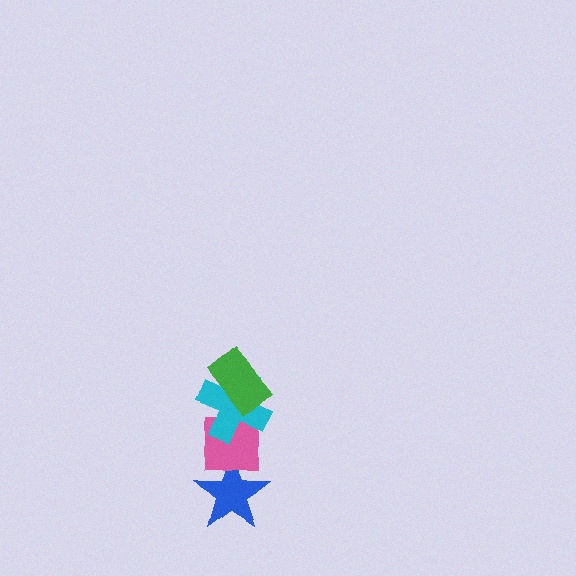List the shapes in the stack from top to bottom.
From top to bottom: the green rectangle, the cyan cross, the pink square, the blue star.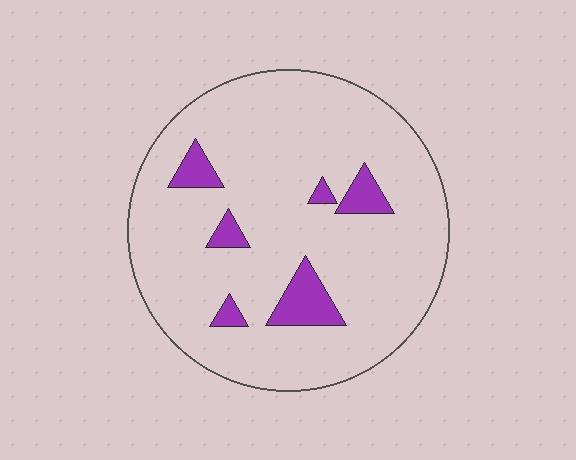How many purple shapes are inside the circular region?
6.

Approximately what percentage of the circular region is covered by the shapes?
Approximately 10%.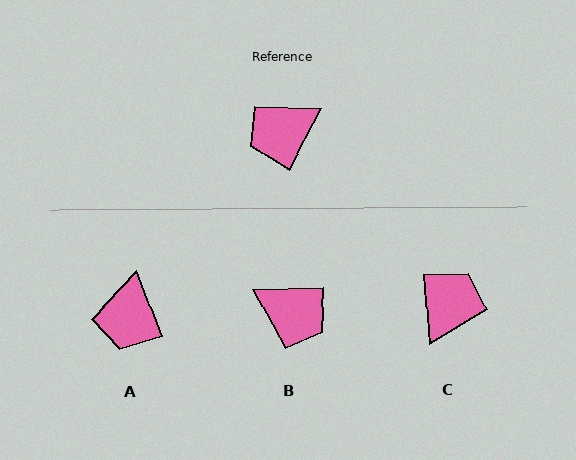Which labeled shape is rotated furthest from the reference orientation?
C, about 147 degrees away.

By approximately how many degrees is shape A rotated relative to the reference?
Approximately 49 degrees counter-clockwise.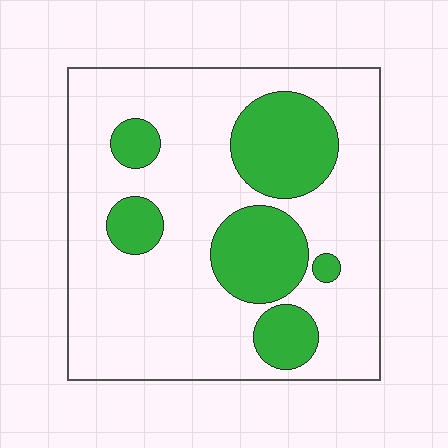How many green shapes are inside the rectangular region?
6.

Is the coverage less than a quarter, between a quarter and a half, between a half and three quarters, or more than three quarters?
Between a quarter and a half.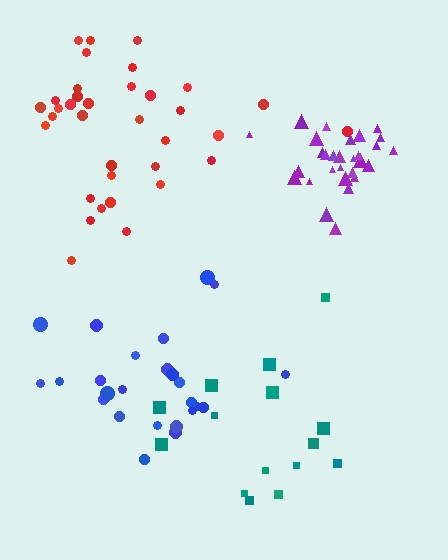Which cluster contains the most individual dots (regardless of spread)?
Red (35).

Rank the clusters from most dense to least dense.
purple, red, blue, teal.